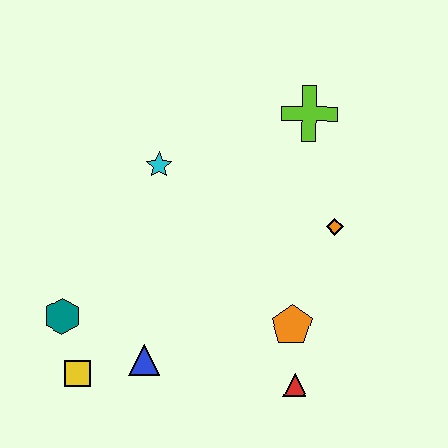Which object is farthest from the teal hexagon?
The lime cross is farthest from the teal hexagon.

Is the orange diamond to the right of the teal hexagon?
Yes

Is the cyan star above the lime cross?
No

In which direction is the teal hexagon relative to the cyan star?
The teal hexagon is below the cyan star.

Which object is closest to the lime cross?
The orange diamond is closest to the lime cross.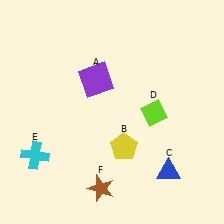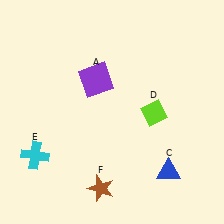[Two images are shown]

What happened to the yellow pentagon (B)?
The yellow pentagon (B) was removed in Image 2. It was in the bottom-right area of Image 1.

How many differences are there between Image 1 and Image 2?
There is 1 difference between the two images.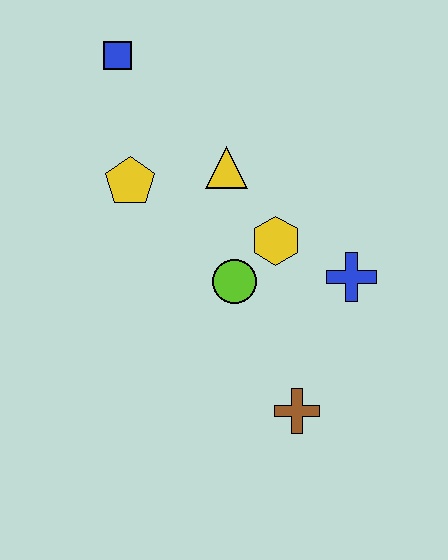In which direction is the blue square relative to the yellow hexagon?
The blue square is above the yellow hexagon.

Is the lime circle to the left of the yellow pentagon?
No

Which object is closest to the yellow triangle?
The yellow hexagon is closest to the yellow triangle.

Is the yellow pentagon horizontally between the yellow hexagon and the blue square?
Yes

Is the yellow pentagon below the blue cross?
No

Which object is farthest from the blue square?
The brown cross is farthest from the blue square.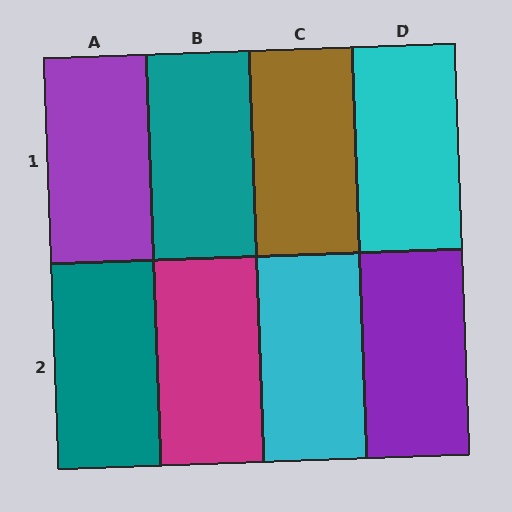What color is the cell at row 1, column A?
Purple.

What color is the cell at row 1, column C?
Brown.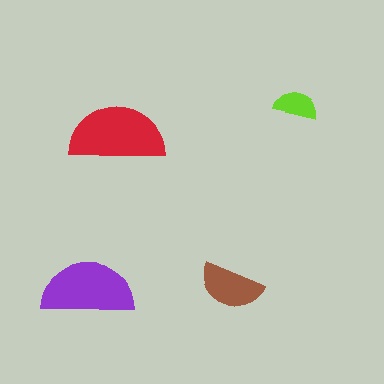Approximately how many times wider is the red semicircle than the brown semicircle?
About 1.5 times wider.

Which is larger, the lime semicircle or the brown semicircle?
The brown one.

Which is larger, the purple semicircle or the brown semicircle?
The purple one.